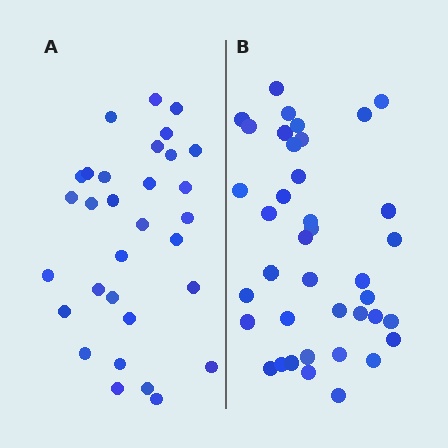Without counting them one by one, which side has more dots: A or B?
Region B (the right region) has more dots.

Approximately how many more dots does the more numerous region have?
Region B has roughly 8 or so more dots than region A.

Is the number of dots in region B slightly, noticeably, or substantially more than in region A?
Region B has noticeably more, but not dramatically so. The ratio is roughly 1.3 to 1.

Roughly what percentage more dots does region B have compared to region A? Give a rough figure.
About 25% more.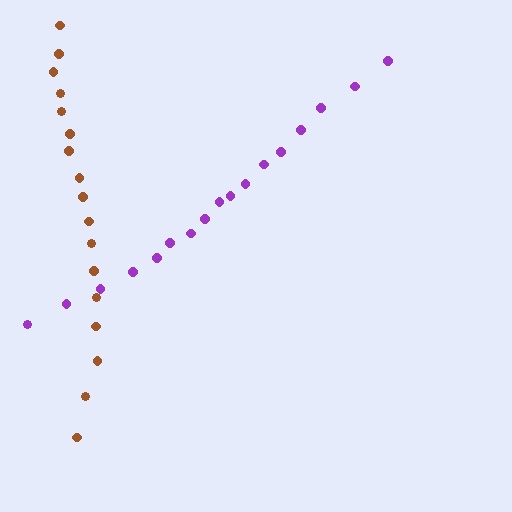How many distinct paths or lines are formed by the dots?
There are 2 distinct paths.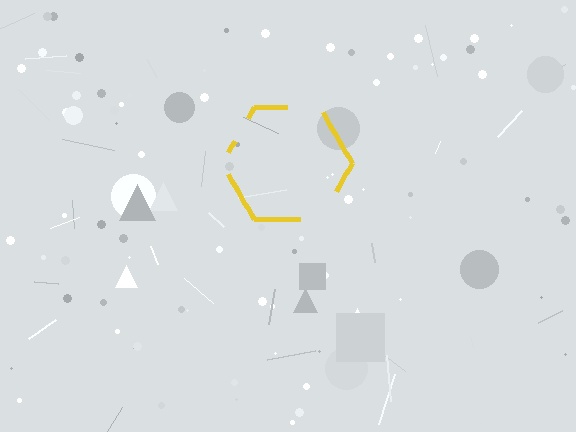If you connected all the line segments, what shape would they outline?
They would outline a hexagon.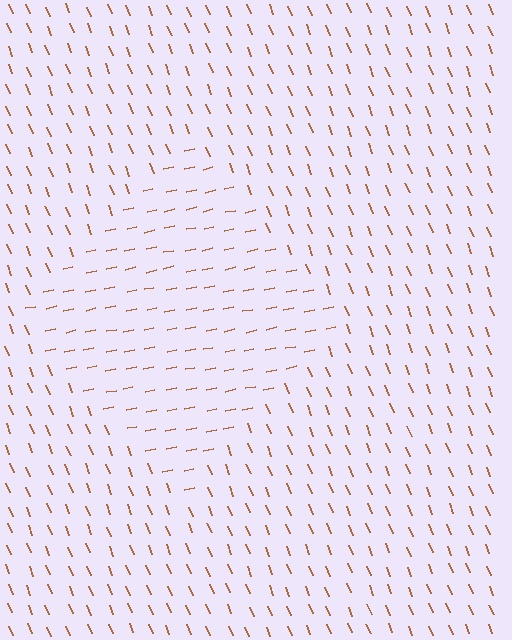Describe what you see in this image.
The image is filled with small brown line segments. A diamond region in the image has lines oriented differently from the surrounding lines, creating a visible texture boundary.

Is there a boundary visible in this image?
Yes, there is a texture boundary formed by a change in line orientation.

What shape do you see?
I see a diamond.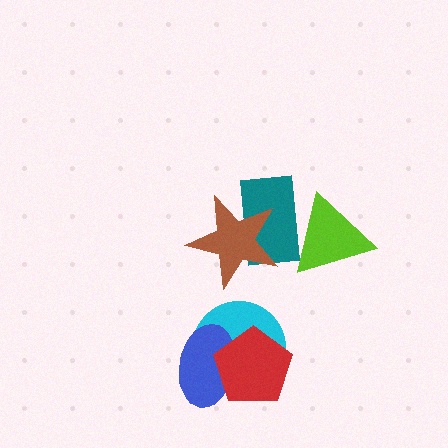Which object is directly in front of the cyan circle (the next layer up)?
The blue ellipse is directly in front of the cyan circle.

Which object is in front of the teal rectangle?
The brown star is in front of the teal rectangle.